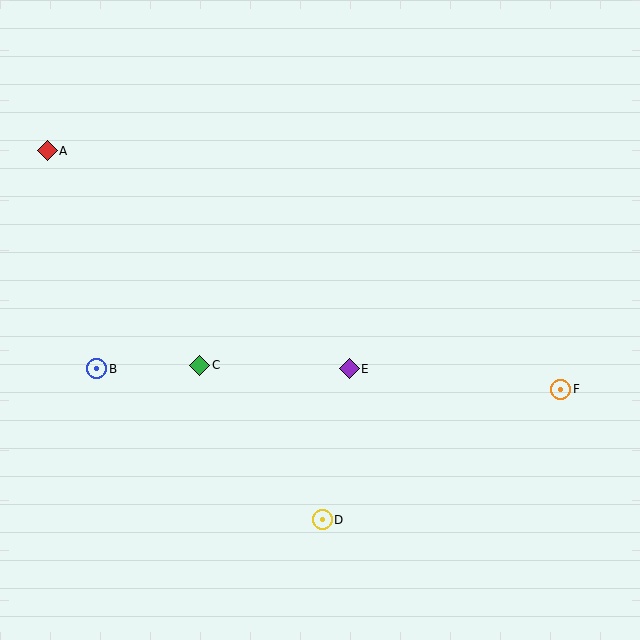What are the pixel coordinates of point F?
Point F is at (561, 389).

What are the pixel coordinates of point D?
Point D is at (322, 520).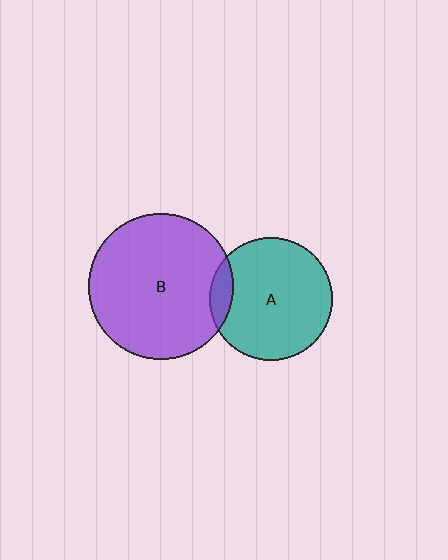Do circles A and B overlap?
Yes.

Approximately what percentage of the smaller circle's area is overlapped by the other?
Approximately 10%.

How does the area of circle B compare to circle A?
Approximately 1.4 times.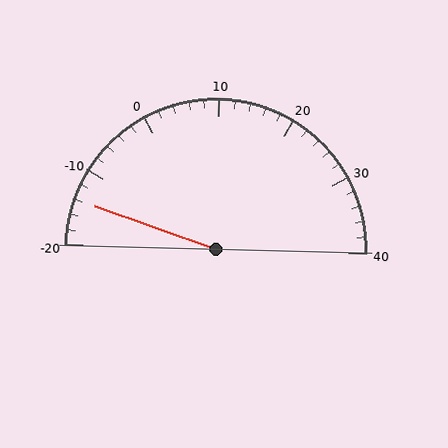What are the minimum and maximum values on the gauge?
The gauge ranges from -20 to 40.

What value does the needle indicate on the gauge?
The needle indicates approximately -14.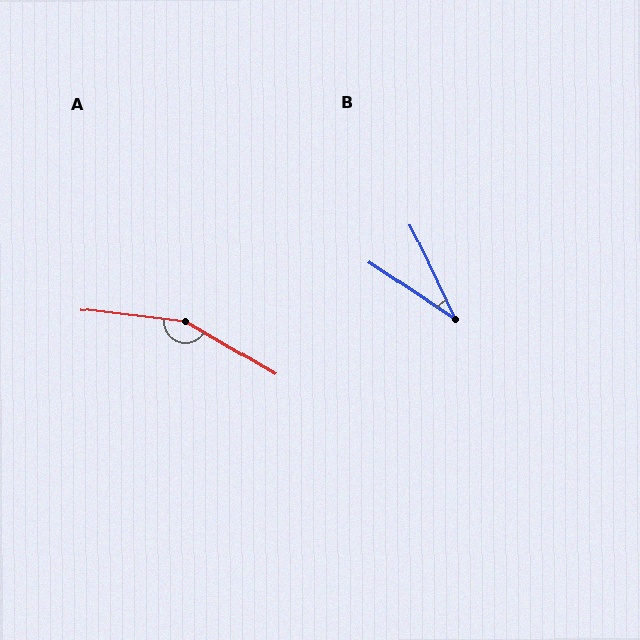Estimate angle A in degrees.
Approximately 156 degrees.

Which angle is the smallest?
B, at approximately 31 degrees.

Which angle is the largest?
A, at approximately 156 degrees.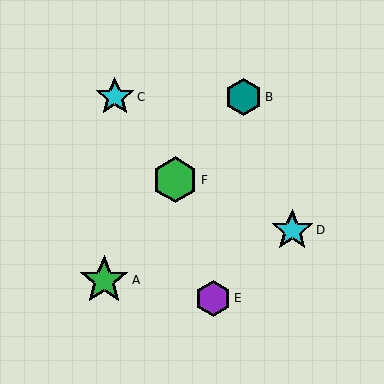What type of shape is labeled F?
Shape F is a green hexagon.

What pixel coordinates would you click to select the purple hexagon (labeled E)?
Click at (213, 298) to select the purple hexagon E.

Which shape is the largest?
The green star (labeled A) is the largest.